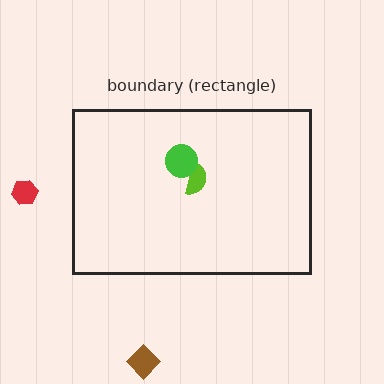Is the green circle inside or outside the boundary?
Inside.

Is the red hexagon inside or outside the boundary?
Outside.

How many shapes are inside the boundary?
2 inside, 2 outside.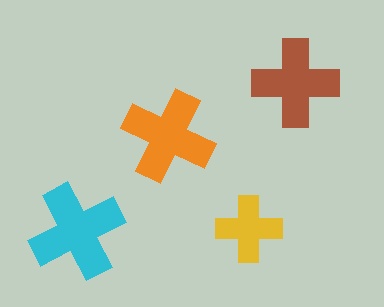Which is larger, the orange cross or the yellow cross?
The orange one.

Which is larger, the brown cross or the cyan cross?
The cyan one.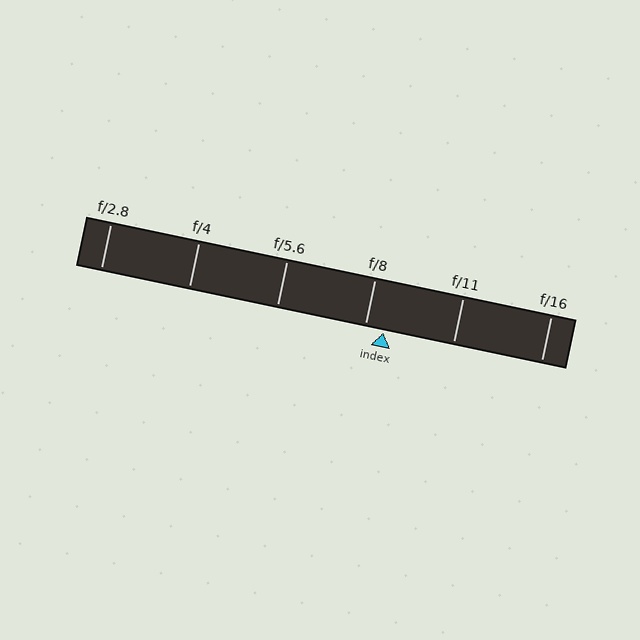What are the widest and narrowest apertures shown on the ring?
The widest aperture shown is f/2.8 and the narrowest is f/16.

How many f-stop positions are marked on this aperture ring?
There are 6 f-stop positions marked.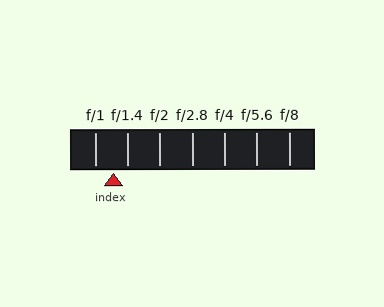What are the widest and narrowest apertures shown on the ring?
The widest aperture shown is f/1 and the narrowest is f/8.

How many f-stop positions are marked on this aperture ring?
There are 7 f-stop positions marked.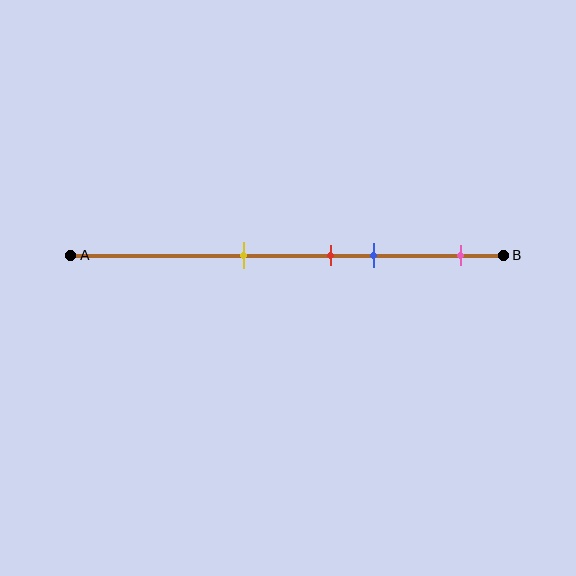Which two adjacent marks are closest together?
The red and blue marks are the closest adjacent pair.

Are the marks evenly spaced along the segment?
No, the marks are not evenly spaced.